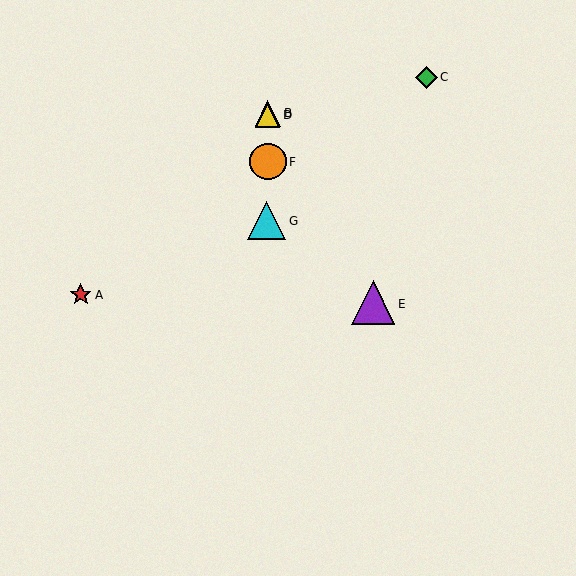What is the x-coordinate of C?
Object C is at x≈426.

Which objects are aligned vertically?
Objects B, D, F, G are aligned vertically.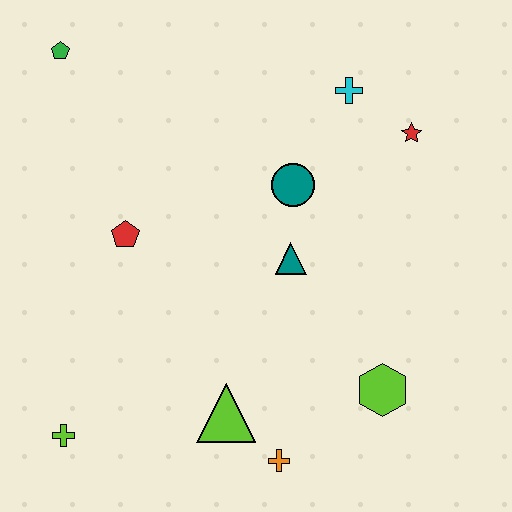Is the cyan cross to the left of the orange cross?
No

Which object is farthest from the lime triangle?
The green pentagon is farthest from the lime triangle.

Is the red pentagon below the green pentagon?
Yes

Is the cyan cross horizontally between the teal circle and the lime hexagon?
Yes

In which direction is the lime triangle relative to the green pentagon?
The lime triangle is below the green pentagon.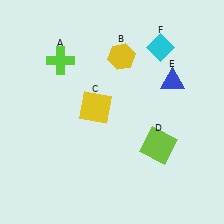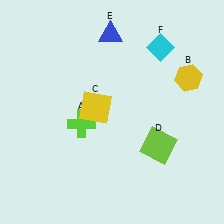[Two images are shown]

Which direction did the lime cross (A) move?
The lime cross (A) moved down.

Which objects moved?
The objects that moved are: the lime cross (A), the yellow hexagon (B), the blue triangle (E).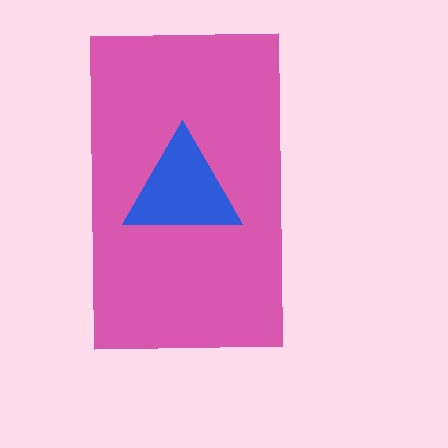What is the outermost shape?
The pink rectangle.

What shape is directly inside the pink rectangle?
The blue triangle.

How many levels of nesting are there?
2.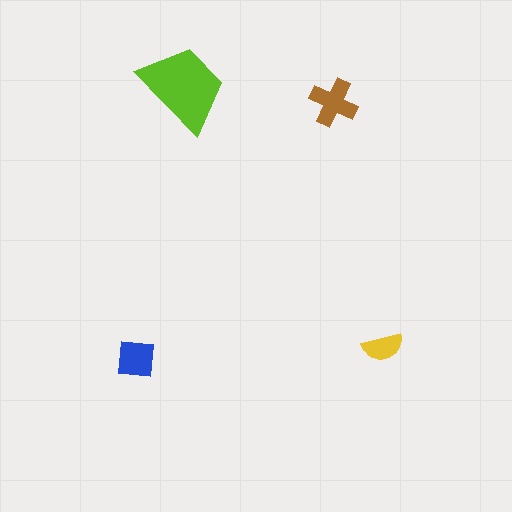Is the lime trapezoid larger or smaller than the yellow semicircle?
Larger.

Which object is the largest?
The lime trapezoid.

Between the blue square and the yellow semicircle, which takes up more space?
The blue square.